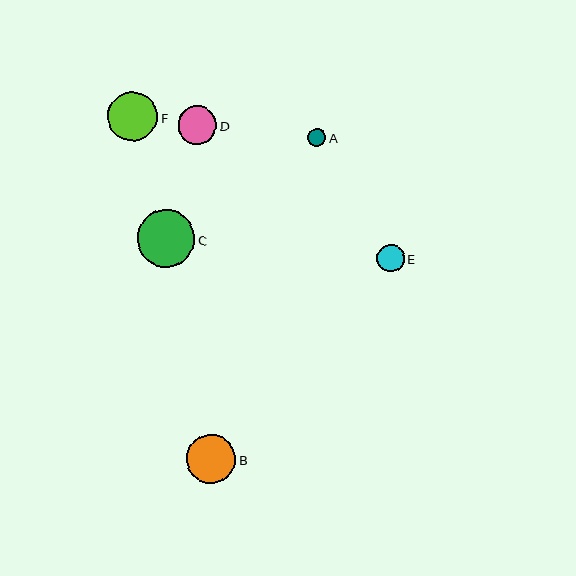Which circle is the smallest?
Circle A is the smallest with a size of approximately 18 pixels.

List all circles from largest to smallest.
From largest to smallest: C, F, B, D, E, A.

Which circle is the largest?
Circle C is the largest with a size of approximately 57 pixels.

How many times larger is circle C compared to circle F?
Circle C is approximately 1.2 times the size of circle F.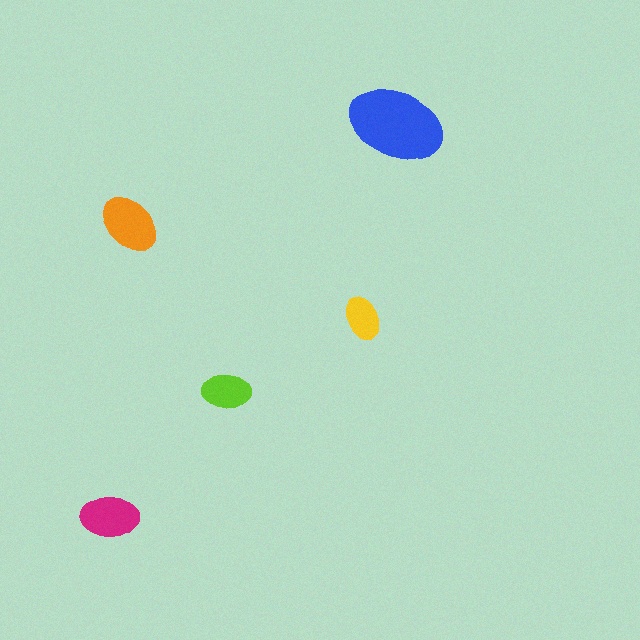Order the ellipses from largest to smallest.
the blue one, the orange one, the magenta one, the lime one, the yellow one.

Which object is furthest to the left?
The magenta ellipse is leftmost.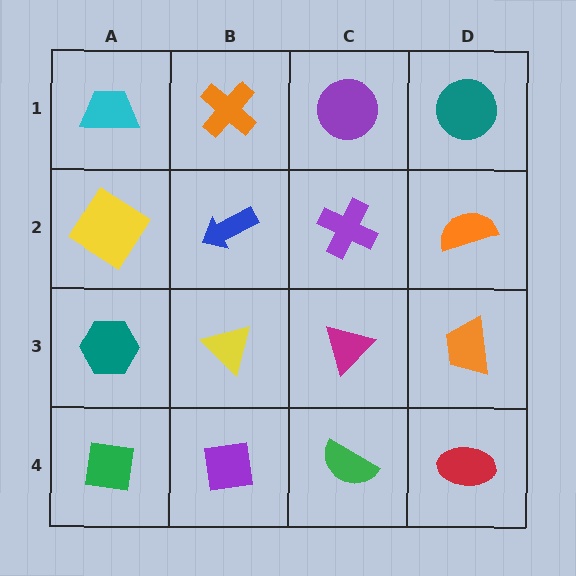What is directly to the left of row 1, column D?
A purple circle.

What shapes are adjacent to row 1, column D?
An orange semicircle (row 2, column D), a purple circle (row 1, column C).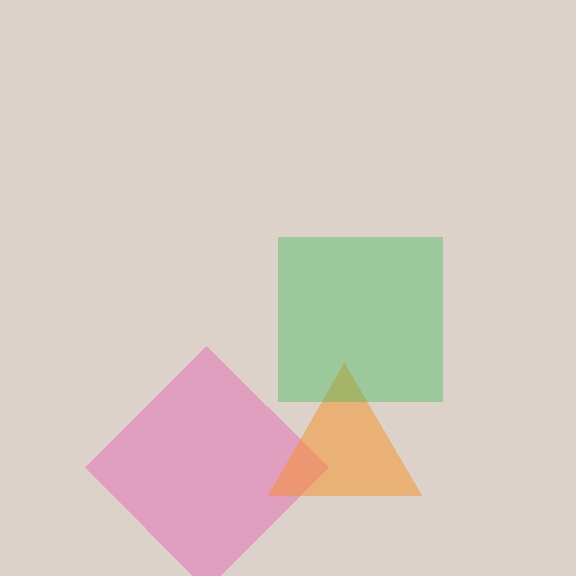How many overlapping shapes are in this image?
There are 3 overlapping shapes in the image.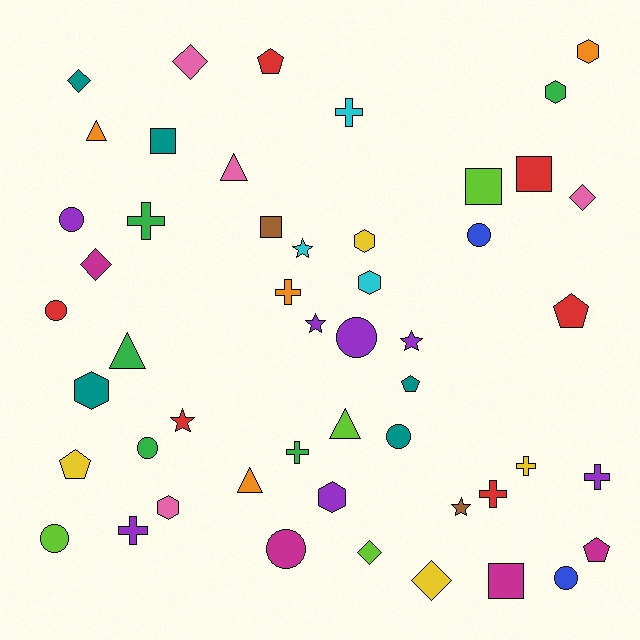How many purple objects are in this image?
There are 7 purple objects.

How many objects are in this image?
There are 50 objects.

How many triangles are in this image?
There are 5 triangles.